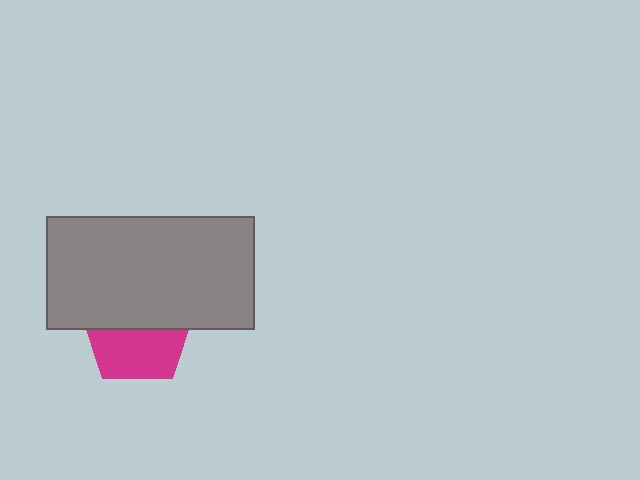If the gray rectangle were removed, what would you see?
You would see the complete magenta pentagon.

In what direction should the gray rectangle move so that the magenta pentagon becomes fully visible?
The gray rectangle should move up. That is the shortest direction to clear the overlap and leave the magenta pentagon fully visible.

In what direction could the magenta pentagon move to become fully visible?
The magenta pentagon could move down. That would shift it out from behind the gray rectangle entirely.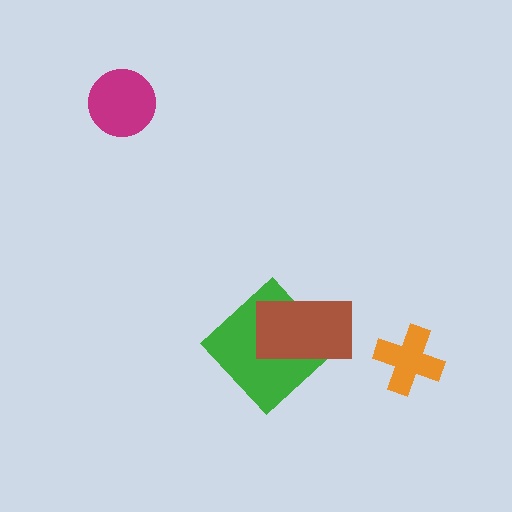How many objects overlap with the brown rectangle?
1 object overlaps with the brown rectangle.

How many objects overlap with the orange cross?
0 objects overlap with the orange cross.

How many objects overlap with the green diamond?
1 object overlaps with the green diamond.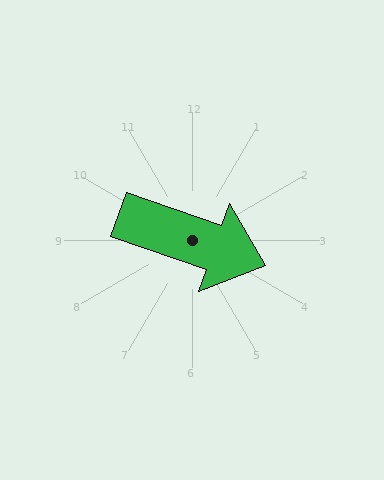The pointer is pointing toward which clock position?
Roughly 4 o'clock.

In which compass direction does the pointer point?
East.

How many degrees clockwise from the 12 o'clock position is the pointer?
Approximately 109 degrees.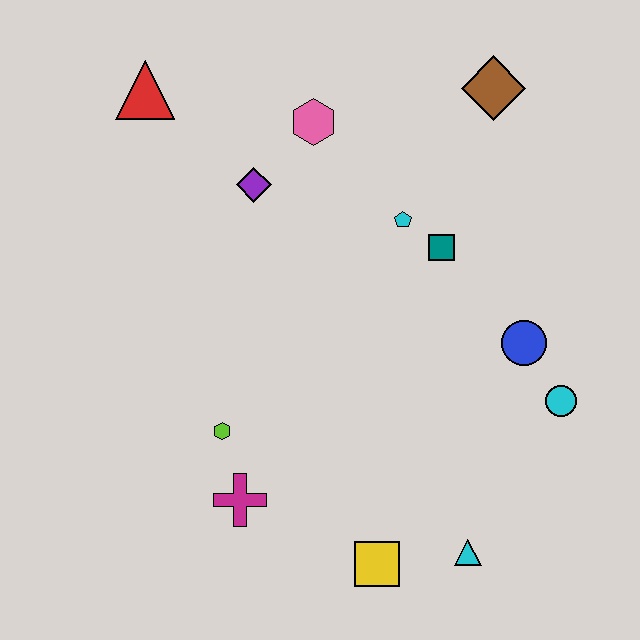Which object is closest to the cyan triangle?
The yellow square is closest to the cyan triangle.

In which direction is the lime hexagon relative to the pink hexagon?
The lime hexagon is below the pink hexagon.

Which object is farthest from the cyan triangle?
The red triangle is farthest from the cyan triangle.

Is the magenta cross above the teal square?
No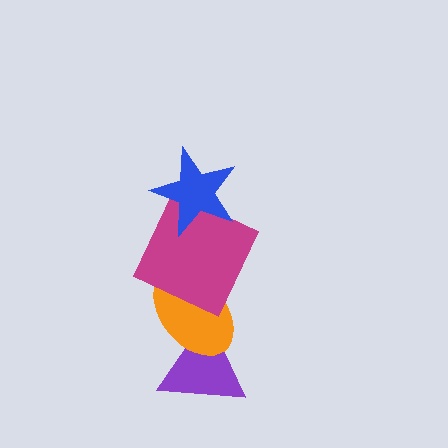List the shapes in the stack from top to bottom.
From top to bottom: the blue star, the magenta square, the orange ellipse, the purple triangle.